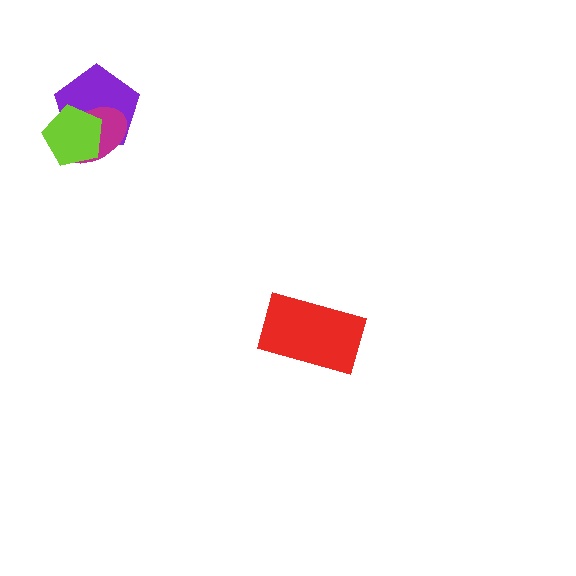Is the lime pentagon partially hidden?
No, no other shape covers it.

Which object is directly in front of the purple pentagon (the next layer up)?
The magenta ellipse is directly in front of the purple pentagon.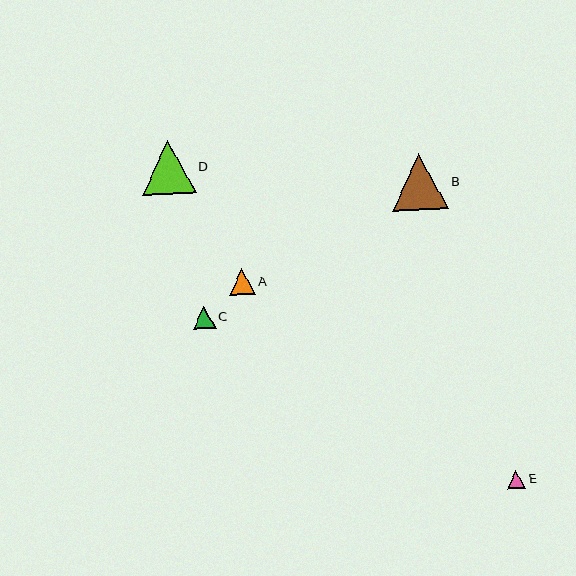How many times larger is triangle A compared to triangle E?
Triangle A is approximately 1.4 times the size of triangle E.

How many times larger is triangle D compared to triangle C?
Triangle D is approximately 2.4 times the size of triangle C.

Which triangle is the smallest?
Triangle E is the smallest with a size of approximately 19 pixels.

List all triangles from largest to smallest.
From largest to smallest: B, D, A, C, E.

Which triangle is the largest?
Triangle B is the largest with a size of approximately 56 pixels.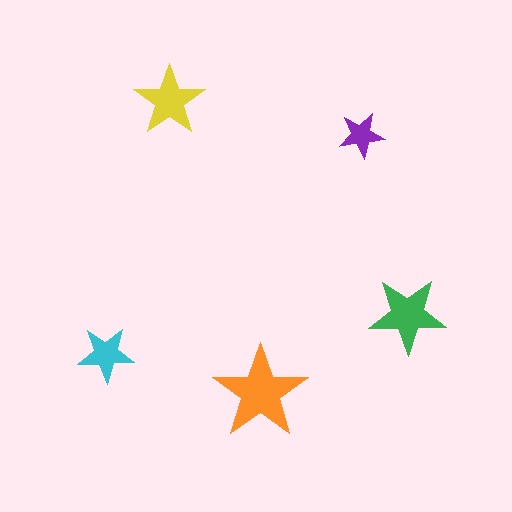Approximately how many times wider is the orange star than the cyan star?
About 1.5 times wider.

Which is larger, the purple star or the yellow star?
The yellow one.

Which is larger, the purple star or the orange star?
The orange one.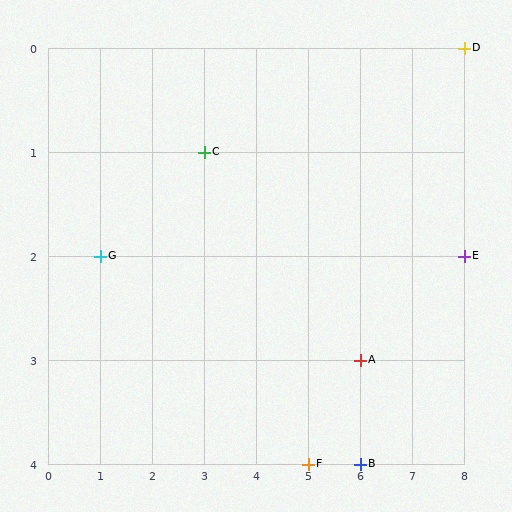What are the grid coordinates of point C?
Point C is at grid coordinates (3, 1).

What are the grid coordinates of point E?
Point E is at grid coordinates (8, 2).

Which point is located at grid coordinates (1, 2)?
Point G is at (1, 2).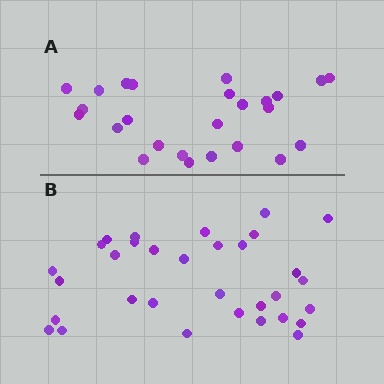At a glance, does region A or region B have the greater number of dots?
Region B (the bottom region) has more dots.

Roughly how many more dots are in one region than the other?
Region B has roughly 8 or so more dots than region A.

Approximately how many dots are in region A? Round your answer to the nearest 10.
About 20 dots. (The exact count is 25, which rounds to 20.)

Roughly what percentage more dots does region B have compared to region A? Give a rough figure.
About 30% more.